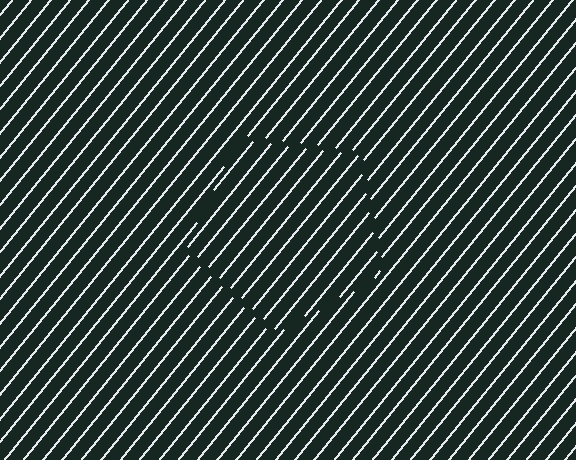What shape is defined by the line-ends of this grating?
An illusory pentagon. The interior of the shape contains the same grating, shifted by half a period — the contour is defined by the phase discontinuity where line-ends from the inner and outer gratings abut.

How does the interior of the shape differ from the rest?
The interior of the shape contains the same grating, shifted by half a period — the contour is defined by the phase discontinuity where line-ends from the inner and outer gratings abut.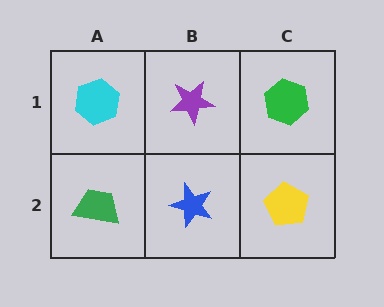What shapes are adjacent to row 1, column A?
A green trapezoid (row 2, column A), a purple star (row 1, column B).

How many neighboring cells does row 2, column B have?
3.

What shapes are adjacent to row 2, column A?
A cyan hexagon (row 1, column A), a blue star (row 2, column B).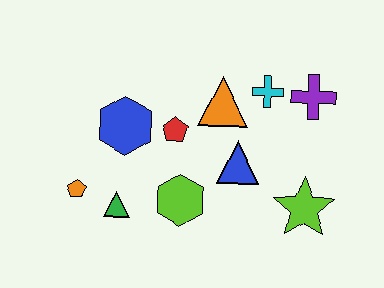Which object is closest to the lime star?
The blue triangle is closest to the lime star.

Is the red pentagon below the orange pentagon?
No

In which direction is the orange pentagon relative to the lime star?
The orange pentagon is to the left of the lime star.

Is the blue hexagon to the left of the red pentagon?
Yes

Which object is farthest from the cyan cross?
The orange pentagon is farthest from the cyan cross.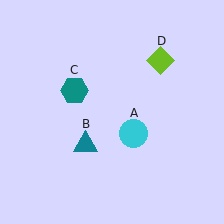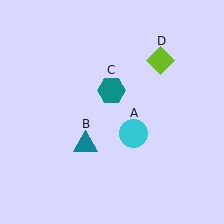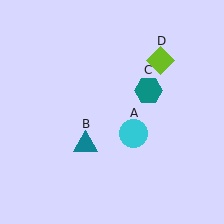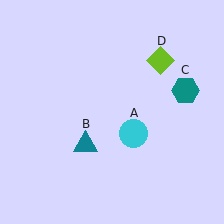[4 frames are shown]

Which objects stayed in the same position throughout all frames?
Cyan circle (object A) and teal triangle (object B) and lime diamond (object D) remained stationary.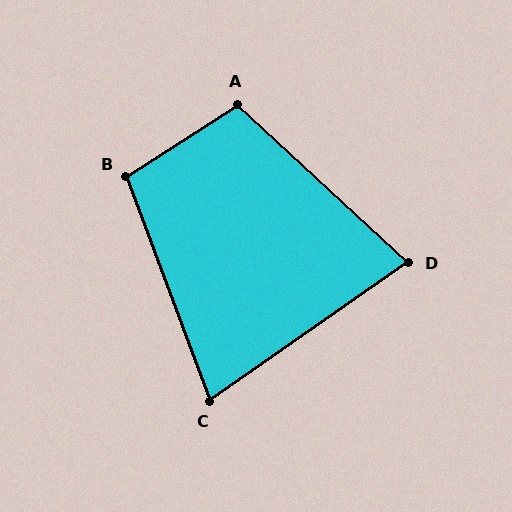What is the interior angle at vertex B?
Approximately 102 degrees (obtuse).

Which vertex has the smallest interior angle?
C, at approximately 76 degrees.